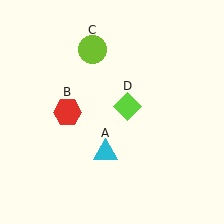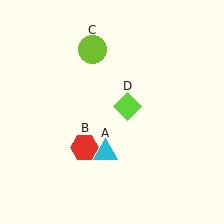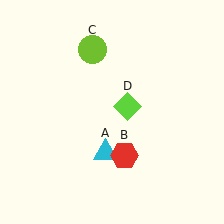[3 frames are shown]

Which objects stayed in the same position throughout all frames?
Cyan triangle (object A) and lime circle (object C) and lime diamond (object D) remained stationary.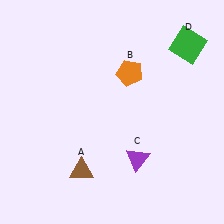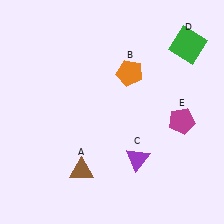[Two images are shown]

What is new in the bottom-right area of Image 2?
A magenta pentagon (E) was added in the bottom-right area of Image 2.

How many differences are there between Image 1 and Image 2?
There is 1 difference between the two images.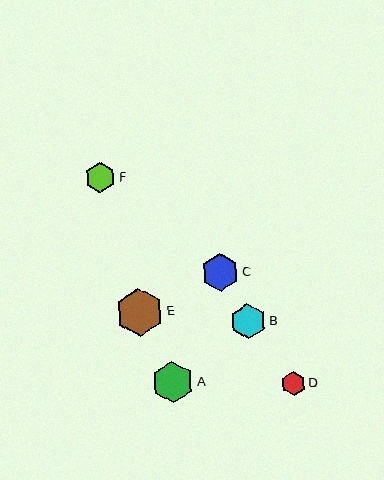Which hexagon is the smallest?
Hexagon D is the smallest with a size of approximately 24 pixels.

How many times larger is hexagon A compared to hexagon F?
Hexagon A is approximately 1.4 times the size of hexagon F.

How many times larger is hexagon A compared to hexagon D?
Hexagon A is approximately 1.7 times the size of hexagon D.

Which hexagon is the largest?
Hexagon E is the largest with a size of approximately 48 pixels.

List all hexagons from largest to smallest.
From largest to smallest: E, A, C, B, F, D.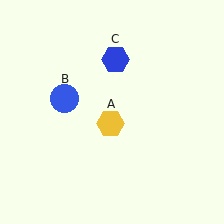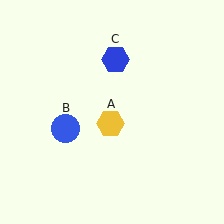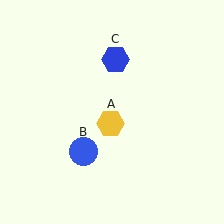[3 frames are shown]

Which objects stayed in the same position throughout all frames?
Yellow hexagon (object A) and blue hexagon (object C) remained stationary.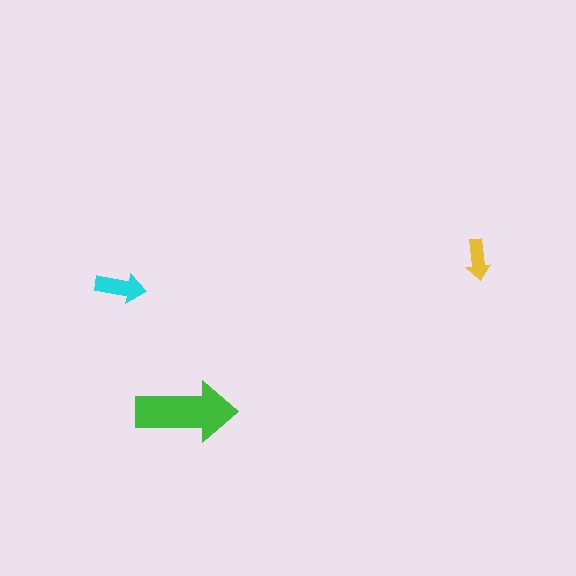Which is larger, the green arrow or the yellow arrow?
The green one.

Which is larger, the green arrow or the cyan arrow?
The green one.